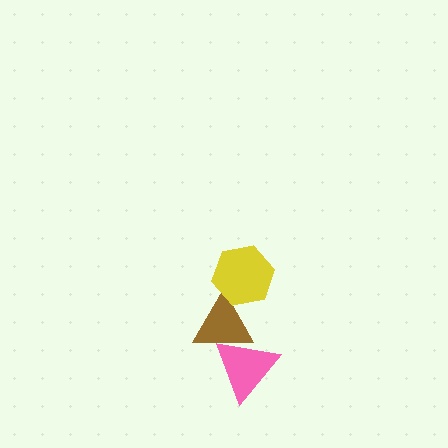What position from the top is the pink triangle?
The pink triangle is 3rd from the top.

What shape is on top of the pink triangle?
The brown triangle is on top of the pink triangle.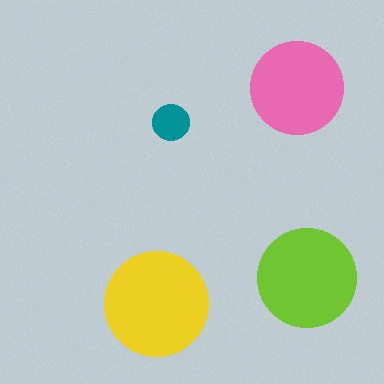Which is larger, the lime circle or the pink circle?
The lime one.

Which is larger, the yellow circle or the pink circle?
The yellow one.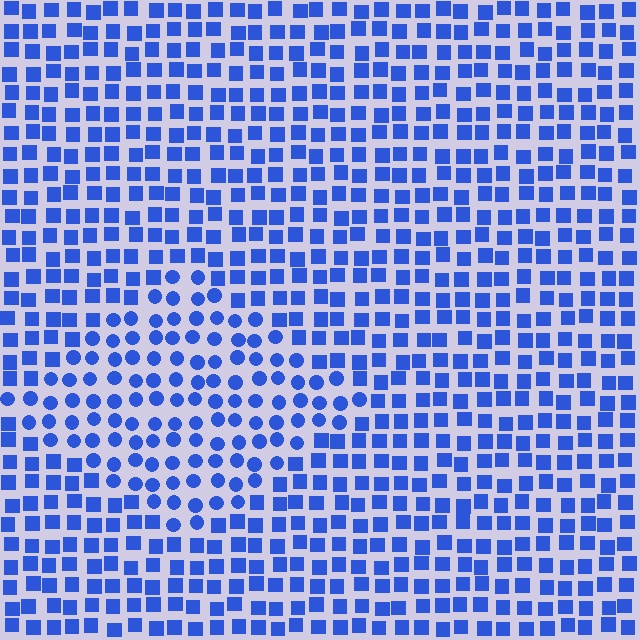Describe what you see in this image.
The image is filled with small blue elements arranged in a uniform grid. A diamond-shaped region contains circles, while the surrounding area contains squares. The boundary is defined purely by the change in element shape.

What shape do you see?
I see a diamond.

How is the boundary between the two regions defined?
The boundary is defined by a change in element shape: circles inside vs. squares outside. All elements share the same color and spacing.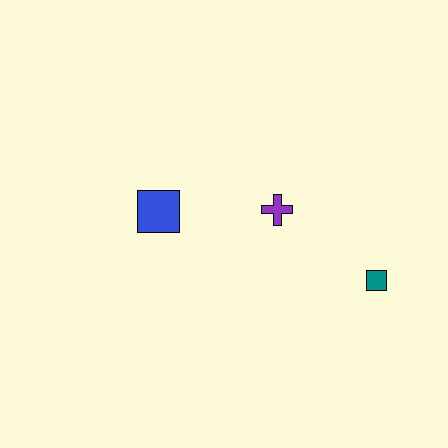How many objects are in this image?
There are 3 objects.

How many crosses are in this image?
There is 1 cross.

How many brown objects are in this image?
There are no brown objects.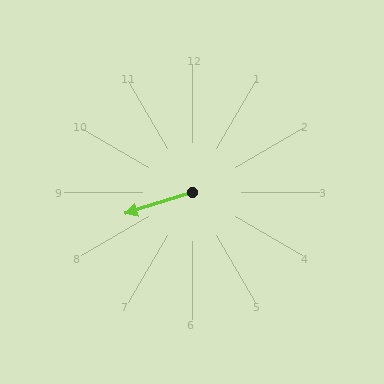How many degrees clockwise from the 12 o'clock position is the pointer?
Approximately 252 degrees.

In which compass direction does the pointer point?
West.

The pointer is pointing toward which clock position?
Roughly 8 o'clock.